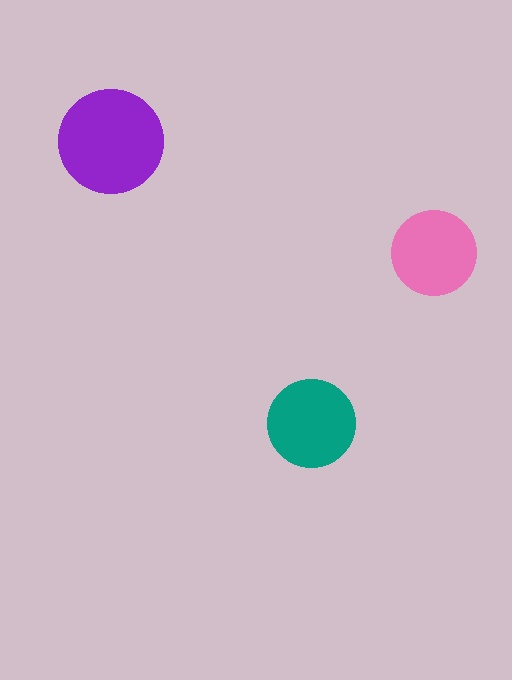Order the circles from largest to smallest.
the purple one, the teal one, the pink one.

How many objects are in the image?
There are 3 objects in the image.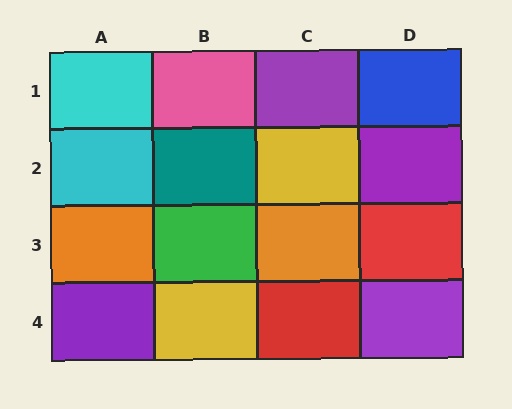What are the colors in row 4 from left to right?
Purple, yellow, red, purple.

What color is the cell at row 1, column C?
Purple.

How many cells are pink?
1 cell is pink.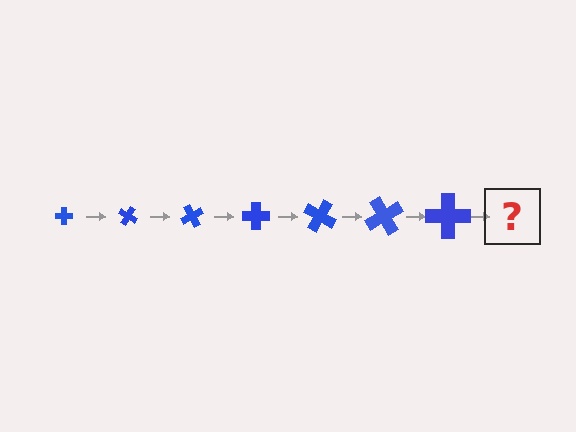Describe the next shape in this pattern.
It should be a cross, larger than the previous one and rotated 210 degrees from the start.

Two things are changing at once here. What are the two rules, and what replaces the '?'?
The two rules are that the cross grows larger each step and it rotates 30 degrees each step. The '?' should be a cross, larger than the previous one and rotated 210 degrees from the start.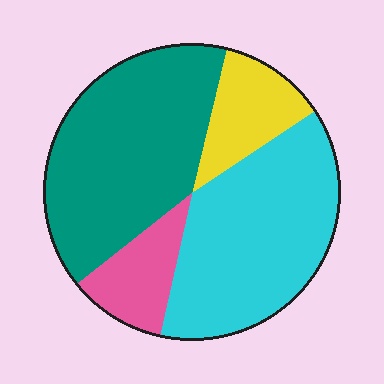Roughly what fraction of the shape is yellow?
Yellow covers roughly 10% of the shape.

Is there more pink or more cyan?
Cyan.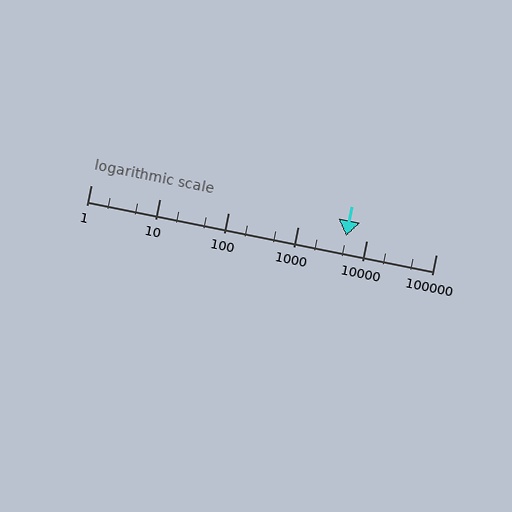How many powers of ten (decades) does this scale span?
The scale spans 5 decades, from 1 to 100000.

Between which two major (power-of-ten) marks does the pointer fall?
The pointer is between 1000 and 10000.